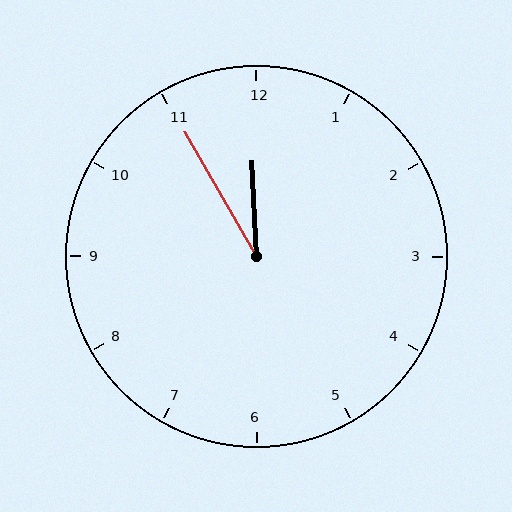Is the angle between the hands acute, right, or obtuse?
It is acute.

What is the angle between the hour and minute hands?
Approximately 28 degrees.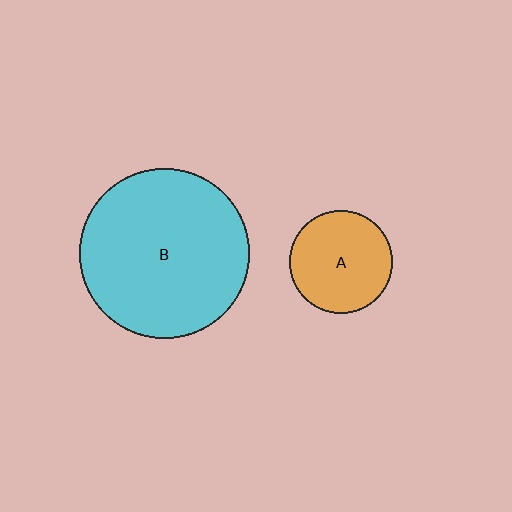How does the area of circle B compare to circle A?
Approximately 2.7 times.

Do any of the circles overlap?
No, none of the circles overlap.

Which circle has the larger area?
Circle B (cyan).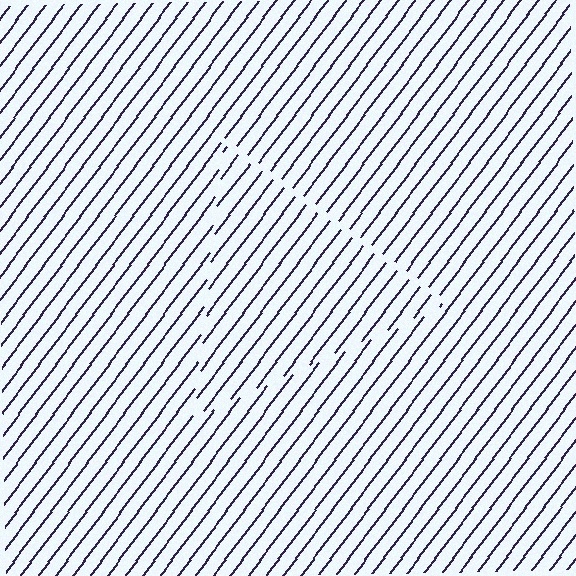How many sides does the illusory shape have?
3 sides — the line-ends trace a triangle.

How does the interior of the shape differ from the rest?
The interior of the shape contains the same grating, shifted by half a period — the contour is defined by the phase discontinuity where line-ends from the inner and outer gratings abut.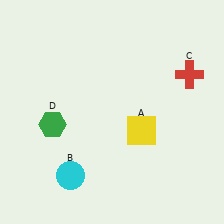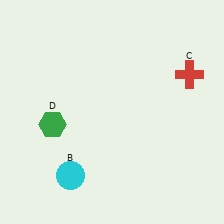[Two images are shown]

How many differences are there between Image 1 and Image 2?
There is 1 difference between the two images.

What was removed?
The yellow square (A) was removed in Image 2.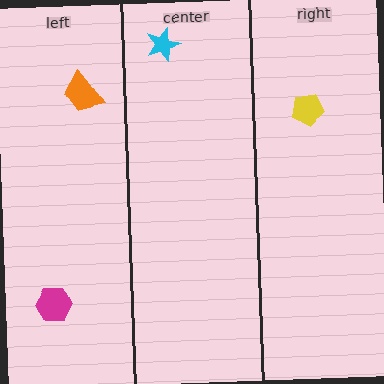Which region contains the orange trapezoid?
The left region.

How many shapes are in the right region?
1.